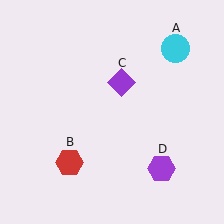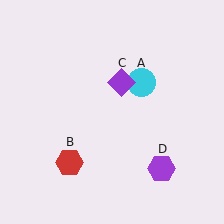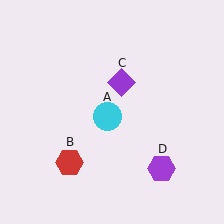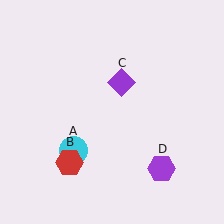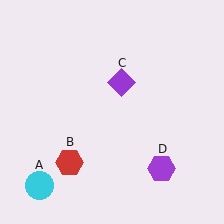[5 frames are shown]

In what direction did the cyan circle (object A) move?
The cyan circle (object A) moved down and to the left.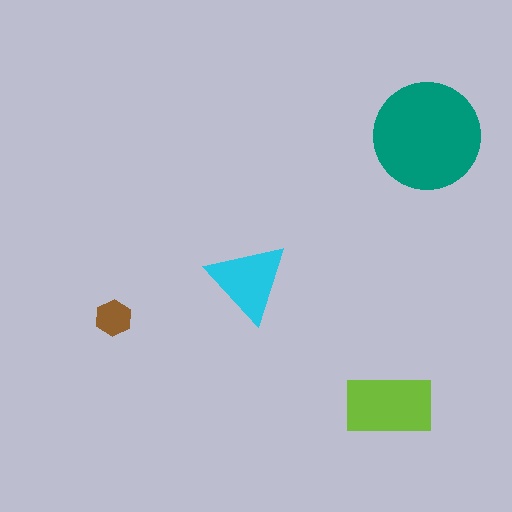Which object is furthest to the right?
The teal circle is rightmost.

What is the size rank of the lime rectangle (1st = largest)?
2nd.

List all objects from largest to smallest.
The teal circle, the lime rectangle, the cyan triangle, the brown hexagon.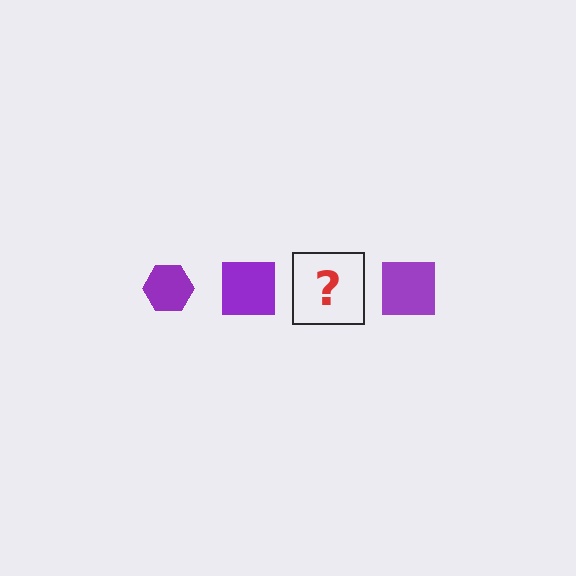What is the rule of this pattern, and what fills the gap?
The rule is that the pattern cycles through hexagon, square shapes in purple. The gap should be filled with a purple hexagon.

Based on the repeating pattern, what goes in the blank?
The blank should be a purple hexagon.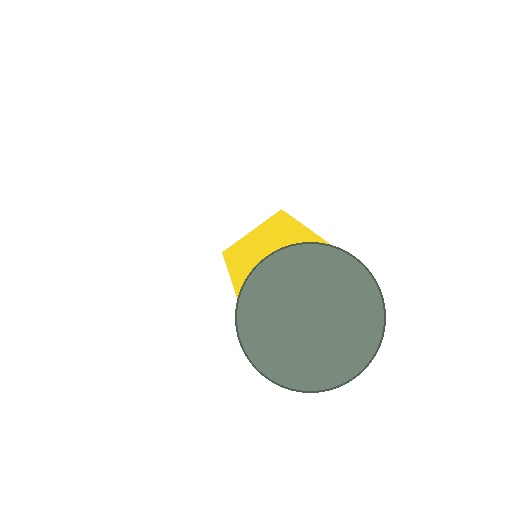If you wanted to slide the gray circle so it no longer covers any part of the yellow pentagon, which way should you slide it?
Slide it down — that is the most direct way to separate the two shapes.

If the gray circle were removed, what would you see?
You would see the complete yellow pentagon.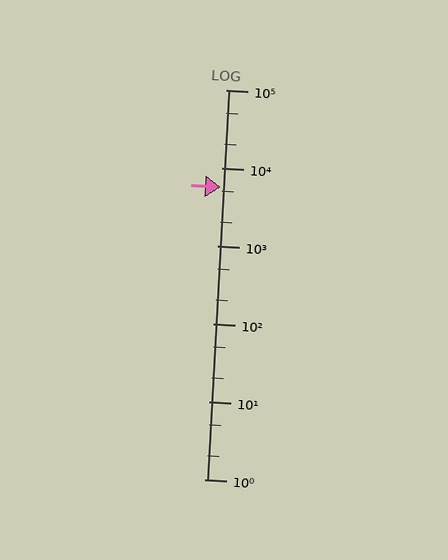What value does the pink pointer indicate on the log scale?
The pointer indicates approximately 5600.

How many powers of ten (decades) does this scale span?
The scale spans 5 decades, from 1 to 100000.